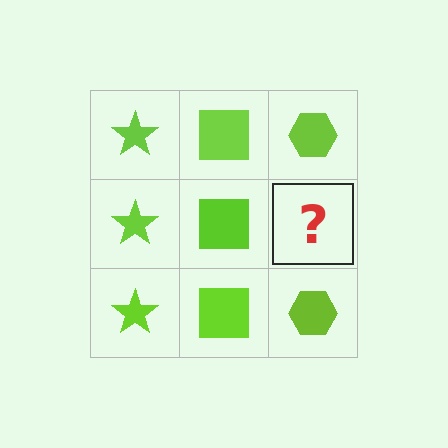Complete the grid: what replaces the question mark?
The question mark should be replaced with a lime hexagon.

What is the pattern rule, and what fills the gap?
The rule is that each column has a consistent shape. The gap should be filled with a lime hexagon.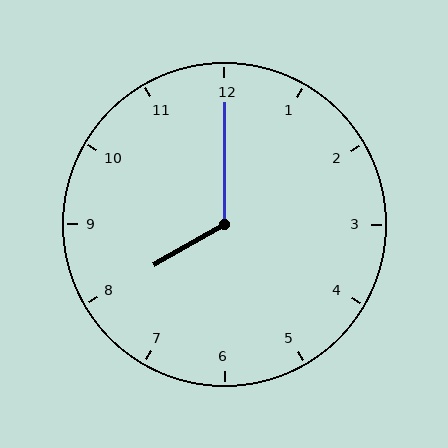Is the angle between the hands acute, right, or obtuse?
It is obtuse.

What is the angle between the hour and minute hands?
Approximately 120 degrees.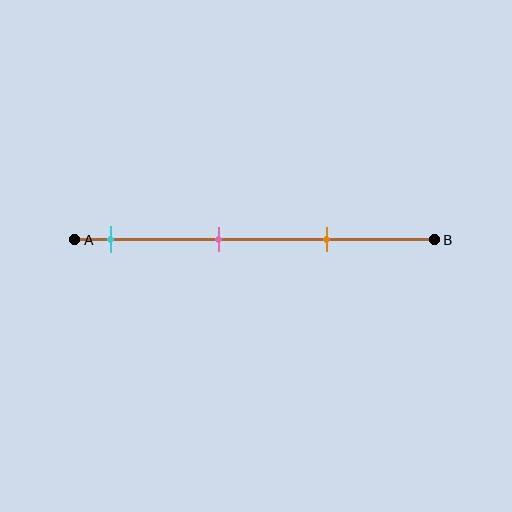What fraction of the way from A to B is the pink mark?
The pink mark is approximately 40% (0.4) of the way from A to B.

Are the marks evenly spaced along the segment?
Yes, the marks are approximately evenly spaced.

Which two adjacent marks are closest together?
The pink and orange marks are the closest adjacent pair.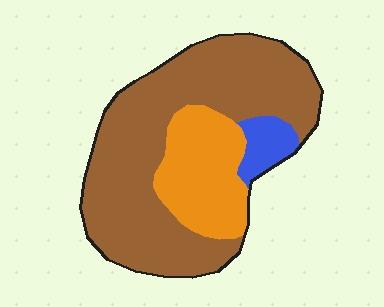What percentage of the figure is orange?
Orange covers 24% of the figure.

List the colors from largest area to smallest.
From largest to smallest: brown, orange, blue.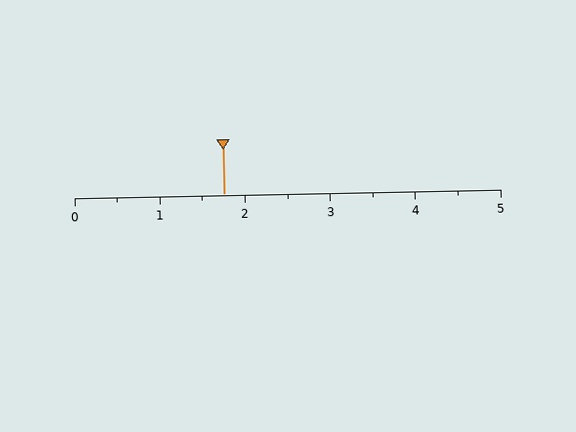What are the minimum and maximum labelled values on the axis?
The axis runs from 0 to 5.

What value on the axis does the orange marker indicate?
The marker indicates approximately 1.8.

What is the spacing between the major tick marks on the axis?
The major ticks are spaced 1 apart.